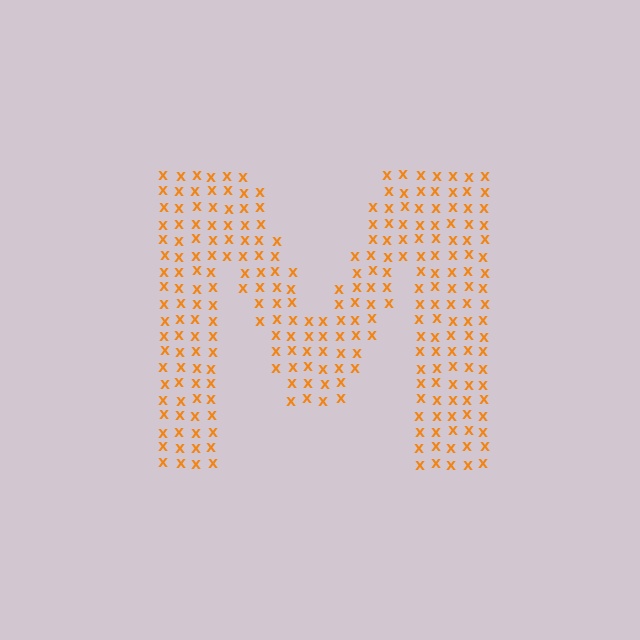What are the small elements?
The small elements are letter X's.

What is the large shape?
The large shape is the letter M.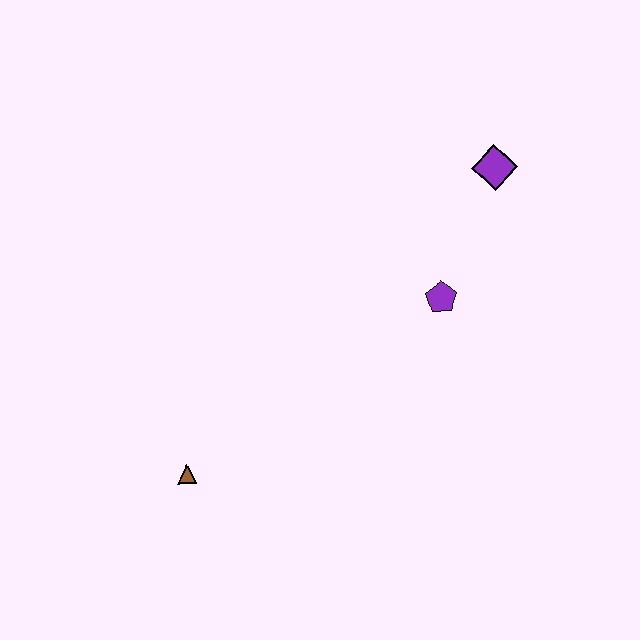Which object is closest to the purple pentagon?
The purple diamond is closest to the purple pentagon.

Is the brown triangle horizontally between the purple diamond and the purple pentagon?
No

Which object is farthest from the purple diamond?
The brown triangle is farthest from the purple diamond.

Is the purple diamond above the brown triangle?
Yes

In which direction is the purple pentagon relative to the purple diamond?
The purple pentagon is below the purple diamond.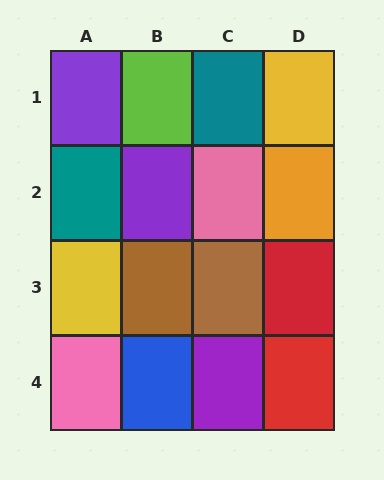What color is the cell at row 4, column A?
Pink.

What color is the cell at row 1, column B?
Lime.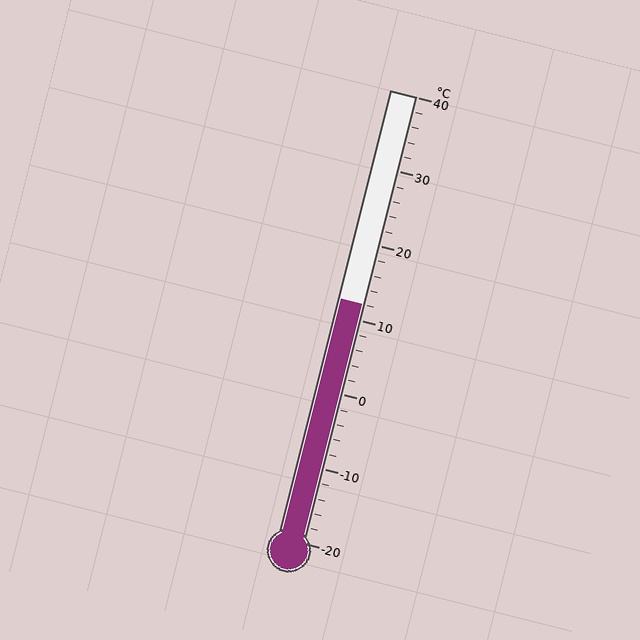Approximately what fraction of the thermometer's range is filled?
The thermometer is filled to approximately 55% of its range.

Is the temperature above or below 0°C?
The temperature is above 0°C.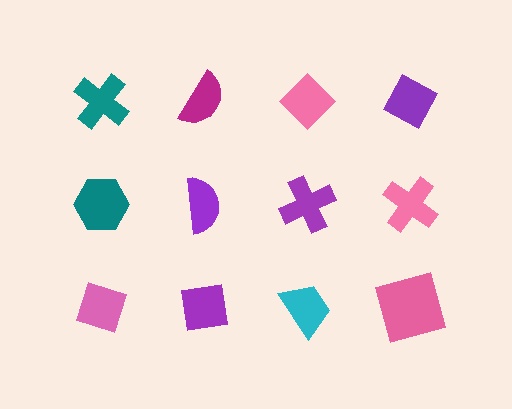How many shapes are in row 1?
4 shapes.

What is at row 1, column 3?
A pink diamond.